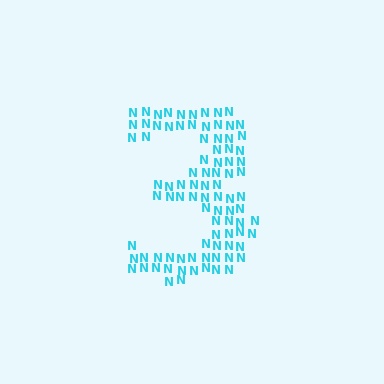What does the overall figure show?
The overall figure shows the digit 3.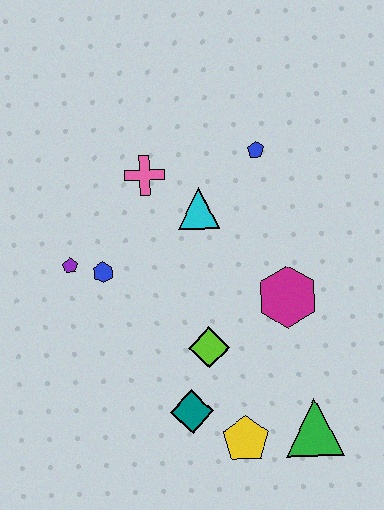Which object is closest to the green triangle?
The yellow pentagon is closest to the green triangle.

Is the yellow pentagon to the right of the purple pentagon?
Yes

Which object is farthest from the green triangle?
The pink cross is farthest from the green triangle.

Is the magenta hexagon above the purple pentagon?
No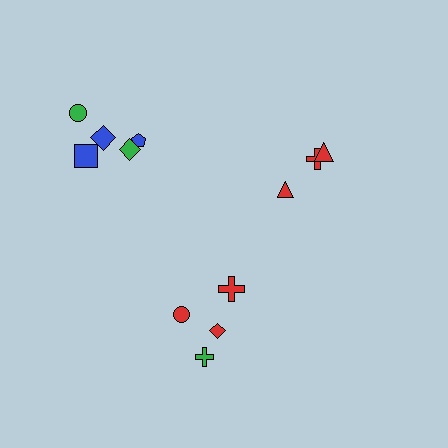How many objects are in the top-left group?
There are 5 objects.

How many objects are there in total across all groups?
There are 12 objects.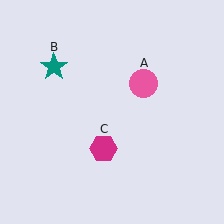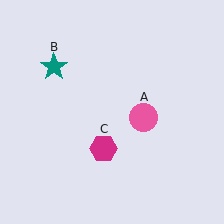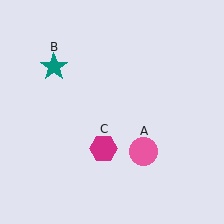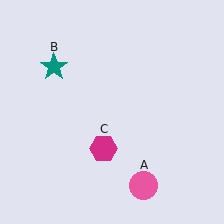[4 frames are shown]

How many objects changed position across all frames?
1 object changed position: pink circle (object A).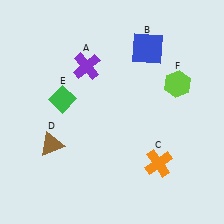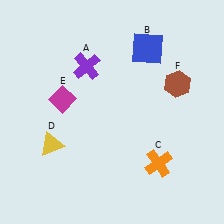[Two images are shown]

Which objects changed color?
D changed from brown to yellow. E changed from green to magenta. F changed from lime to brown.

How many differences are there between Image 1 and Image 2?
There are 3 differences between the two images.